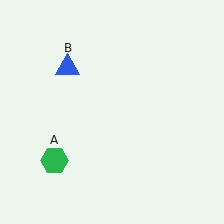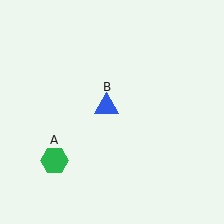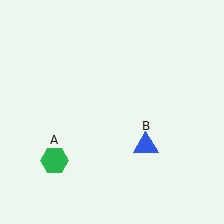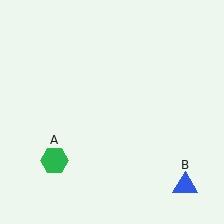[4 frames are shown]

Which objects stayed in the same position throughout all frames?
Green hexagon (object A) remained stationary.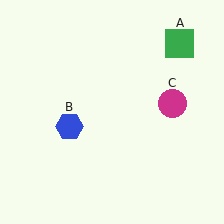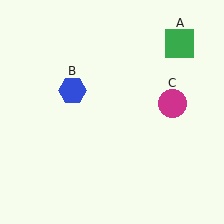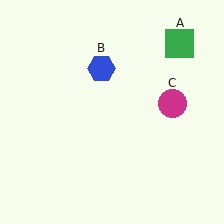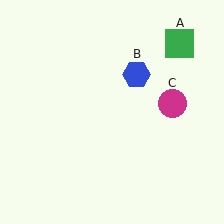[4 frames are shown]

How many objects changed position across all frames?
1 object changed position: blue hexagon (object B).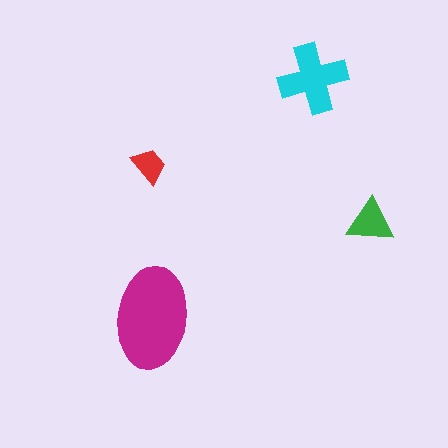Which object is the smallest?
The red trapezoid.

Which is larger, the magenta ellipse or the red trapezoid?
The magenta ellipse.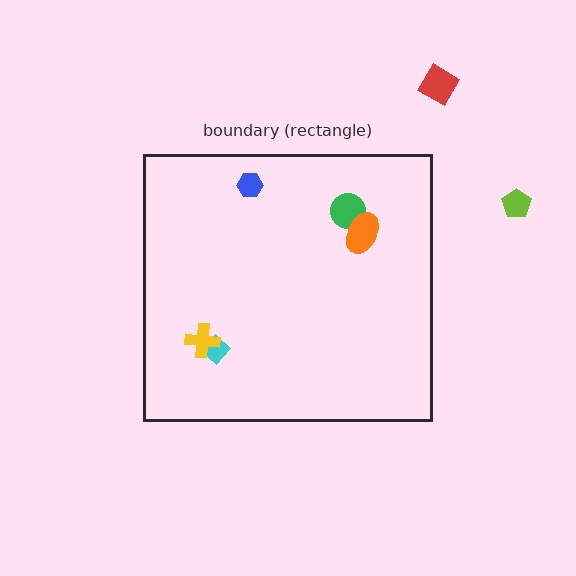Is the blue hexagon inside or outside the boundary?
Inside.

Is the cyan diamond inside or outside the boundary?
Inside.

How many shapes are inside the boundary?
5 inside, 2 outside.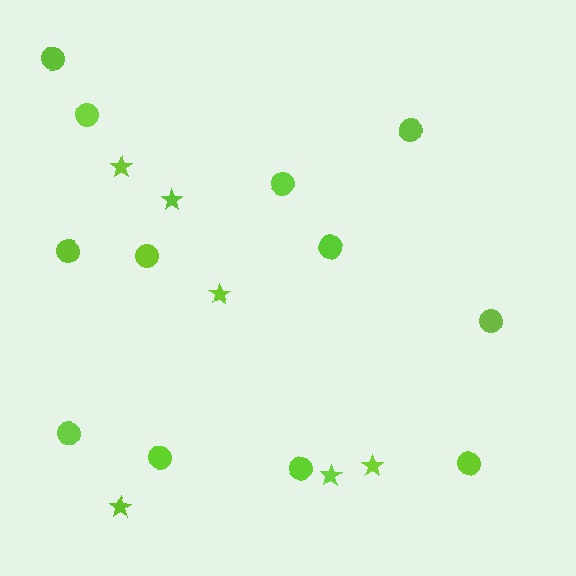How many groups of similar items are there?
There are 2 groups: one group of circles (12) and one group of stars (6).